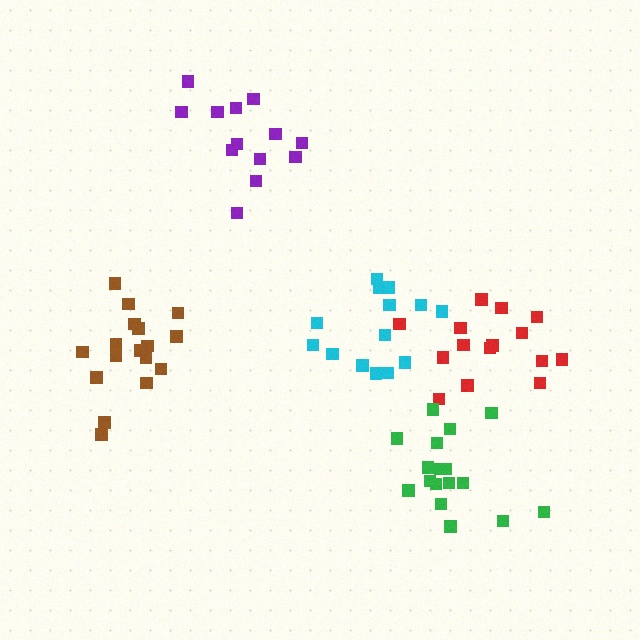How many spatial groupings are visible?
There are 5 spatial groupings.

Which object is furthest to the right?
The red cluster is rightmost.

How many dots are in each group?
Group 1: 17 dots, Group 2: 14 dots, Group 3: 15 dots, Group 4: 13 dots, Group 5: 17 dots (76 total).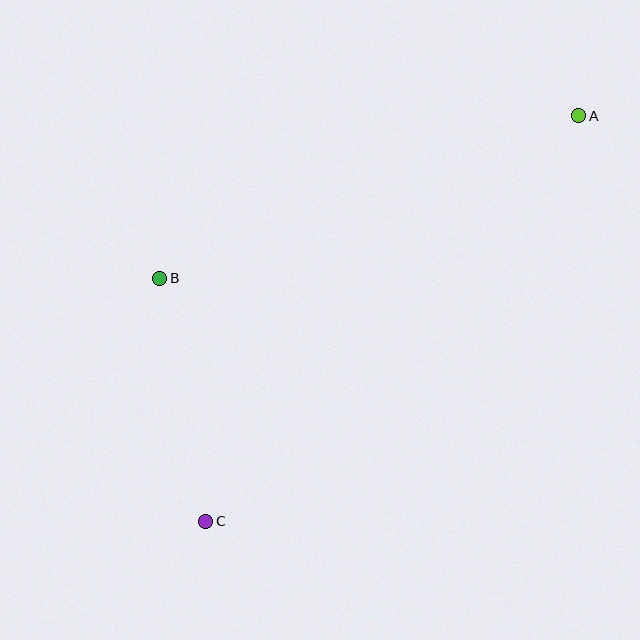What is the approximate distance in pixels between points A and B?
The distance between A and B is approximately 450 pixels.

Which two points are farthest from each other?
Points A and C are farthest from each other.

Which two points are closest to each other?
Points B and C are closest to each other.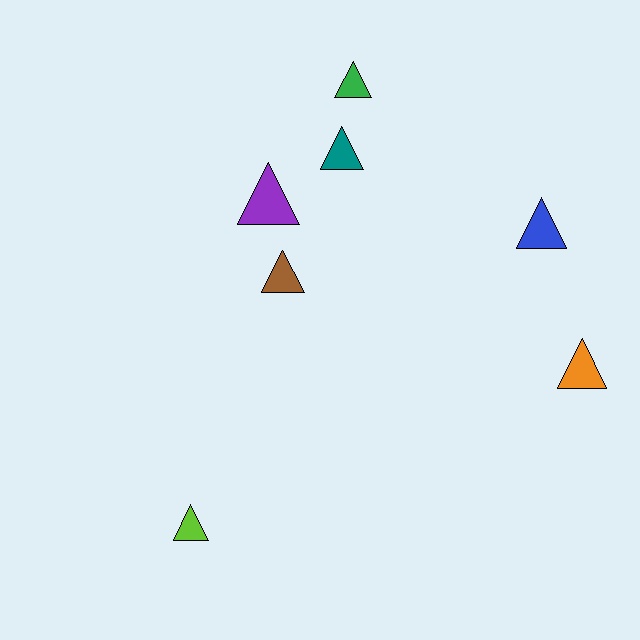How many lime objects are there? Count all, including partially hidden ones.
There is 1 lime object.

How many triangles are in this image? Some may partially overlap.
There are 7 triangles.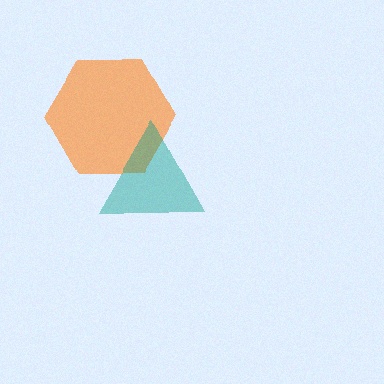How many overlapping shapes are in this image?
There are 2 overlapping shapes in the image.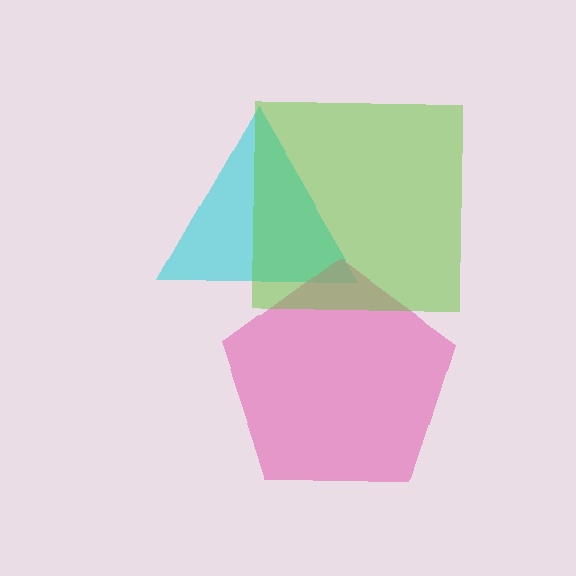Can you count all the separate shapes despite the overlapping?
Yes, there are 3 separate shapes.